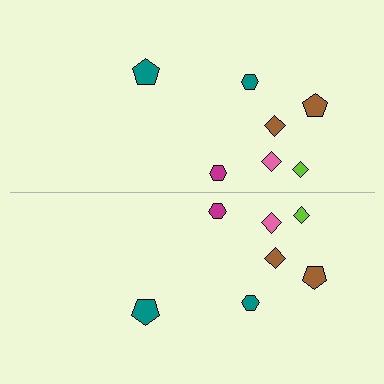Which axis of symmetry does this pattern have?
The pattern has a horizontal axis of symmetry running through the center of the image.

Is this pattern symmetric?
Yes, this pattern has bilateral (reflection) symmetry.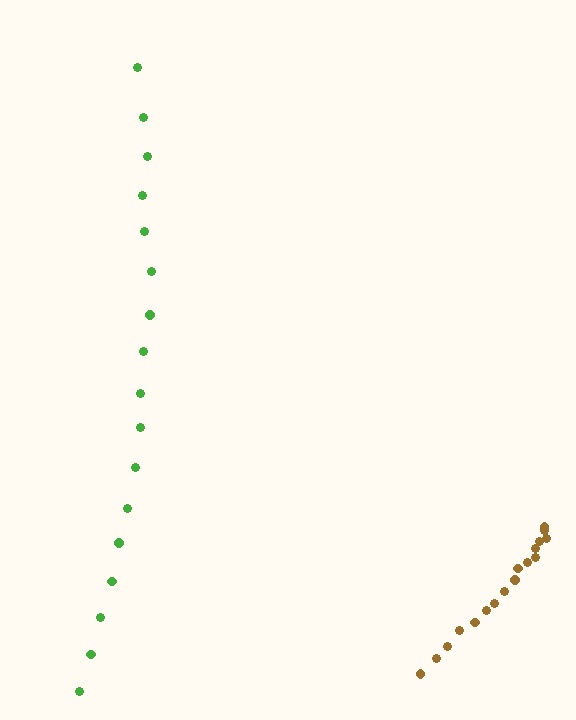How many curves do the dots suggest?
There are 2 distinct paths.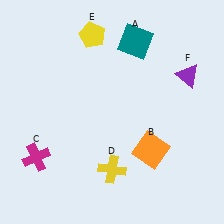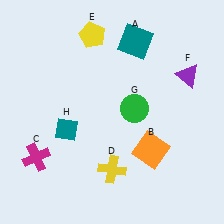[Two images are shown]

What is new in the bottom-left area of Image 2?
A teal diamond (H) was added in the bottom-left area of Image 2.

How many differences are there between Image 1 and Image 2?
There are 2 differences between the two images.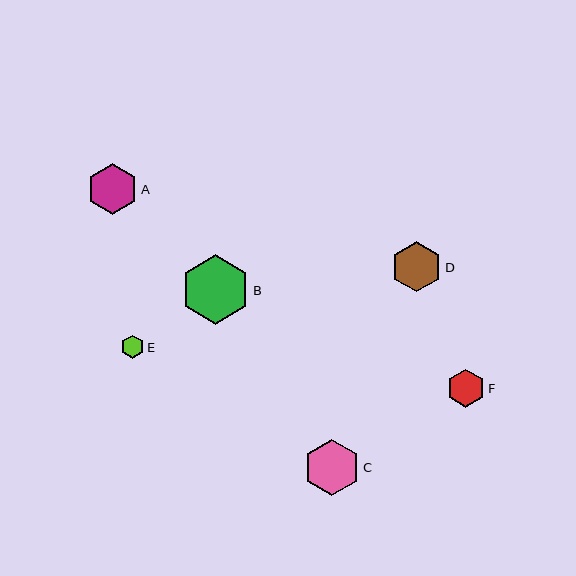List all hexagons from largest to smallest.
From largest to smallest: B, C, A, D, F, E.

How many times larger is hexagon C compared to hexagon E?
Hexagon C is approximately 2.5 times the size of hexagon E.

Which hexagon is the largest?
Hexagon B is the largest with a size of approximately 69 pixels.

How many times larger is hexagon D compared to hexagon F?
Hexagon D is approximately 1.3 times the size of hexagon F.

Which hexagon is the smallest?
Hexagon E is the smallest with a size of approximately 23 pixels.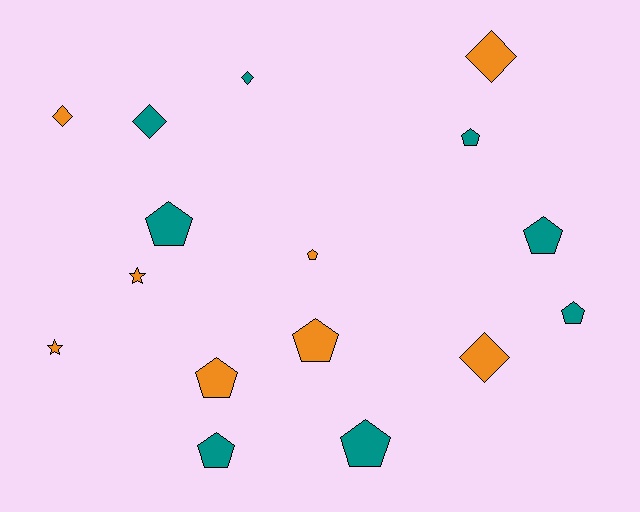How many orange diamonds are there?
There are 3 orange diamonds.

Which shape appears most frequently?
Pentagon, with 9 objects.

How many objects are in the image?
There are 16 objects.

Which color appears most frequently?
Teal, with 8 objects.